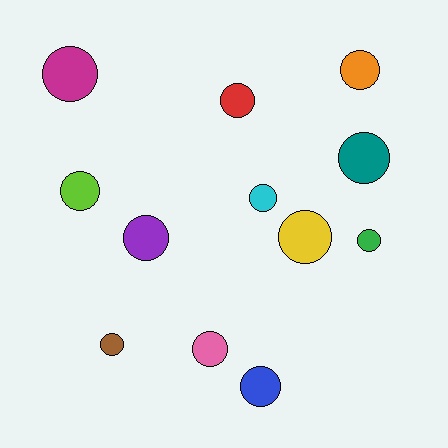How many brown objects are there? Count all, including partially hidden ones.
There is 1 brown object.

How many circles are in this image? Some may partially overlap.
There are 12 circles.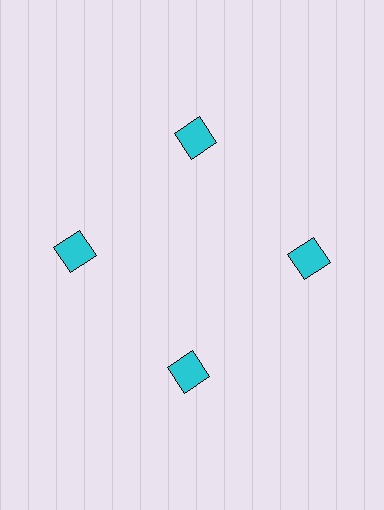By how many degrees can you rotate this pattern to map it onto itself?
The pattern maps onto itself every 90 degrees of rotation.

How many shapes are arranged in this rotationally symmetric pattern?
There are 4 shapes, arranged in 4 groups of 1.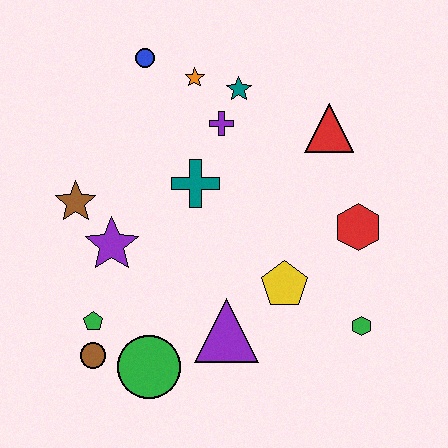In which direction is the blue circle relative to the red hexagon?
The blue circle is to the left of the red hexagon.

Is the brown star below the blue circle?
Yes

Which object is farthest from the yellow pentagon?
The blue circle is farthest from the yellow pentagon.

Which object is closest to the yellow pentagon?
The purple triangle is closest to the yellow pentagon.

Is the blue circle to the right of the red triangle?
No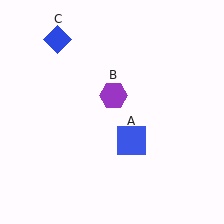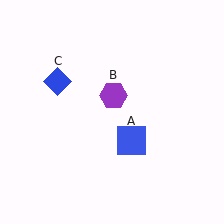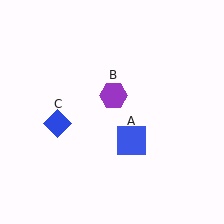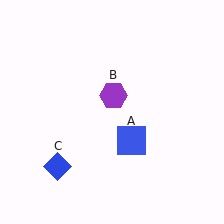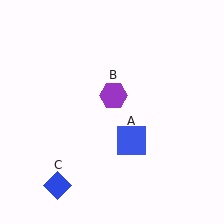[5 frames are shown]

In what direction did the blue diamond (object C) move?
The blue diamond (object C) moved down.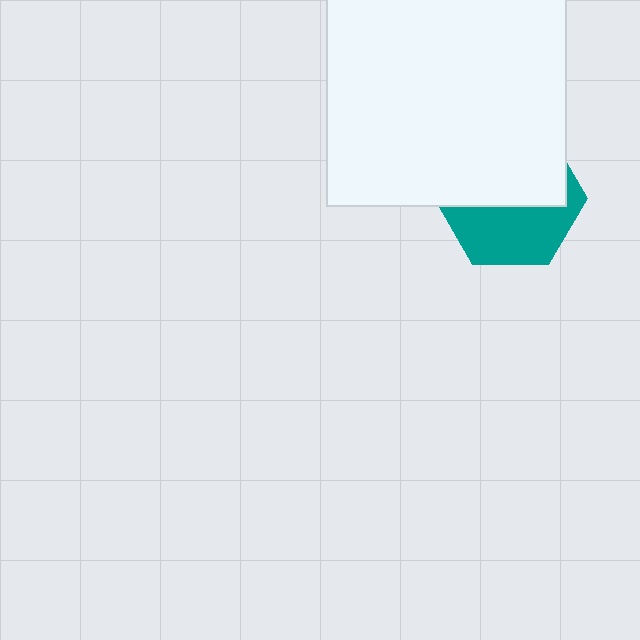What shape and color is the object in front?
The object in front is a white rectangle.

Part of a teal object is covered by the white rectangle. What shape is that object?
It is a hexagon.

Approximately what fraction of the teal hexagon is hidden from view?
Roughly 55% of the teal hexagon is hidden behind the white rectangle.